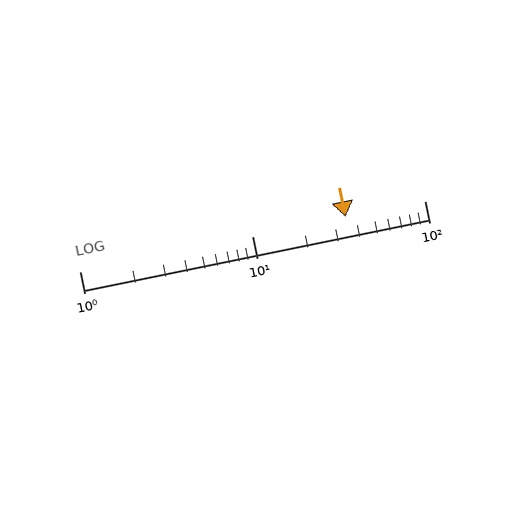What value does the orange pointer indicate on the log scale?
The pointer indicates approximately 35.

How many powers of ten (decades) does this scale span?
The scale spans 2 decades, from 1 to 100.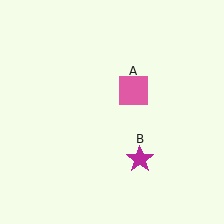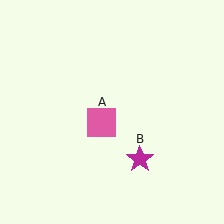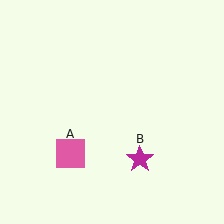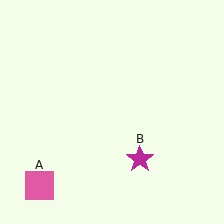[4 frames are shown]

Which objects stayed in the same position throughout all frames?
Magenta star (object B) remained stationary.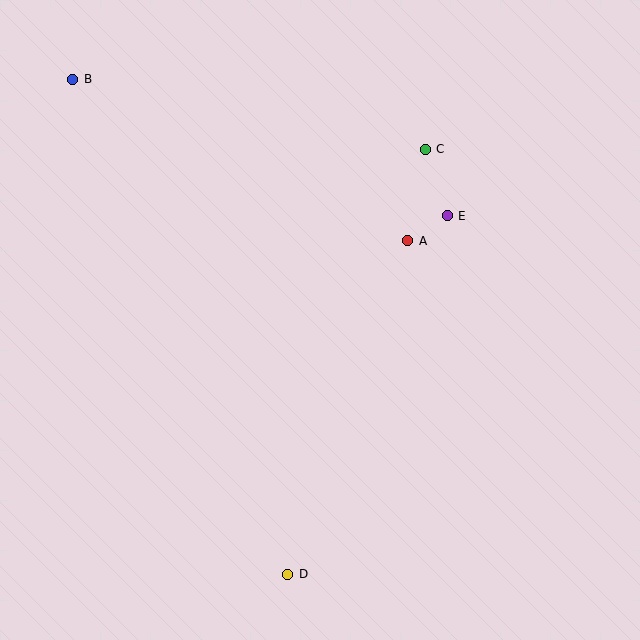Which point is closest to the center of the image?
Point A at (408, 241) is closest to the center.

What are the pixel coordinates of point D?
Point D is at (288, 574).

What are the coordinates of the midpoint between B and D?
The midpoint between B and D is at (180, 327).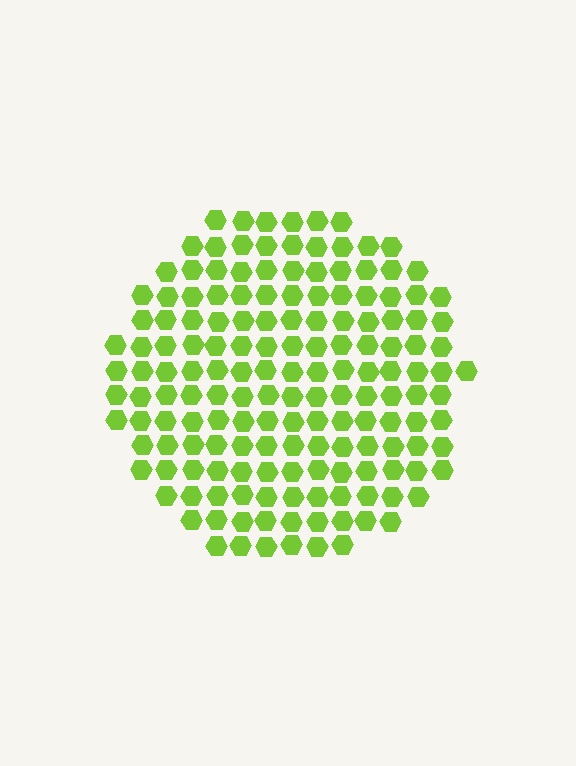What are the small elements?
The small elements are hexagons.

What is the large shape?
The large shape is a circle.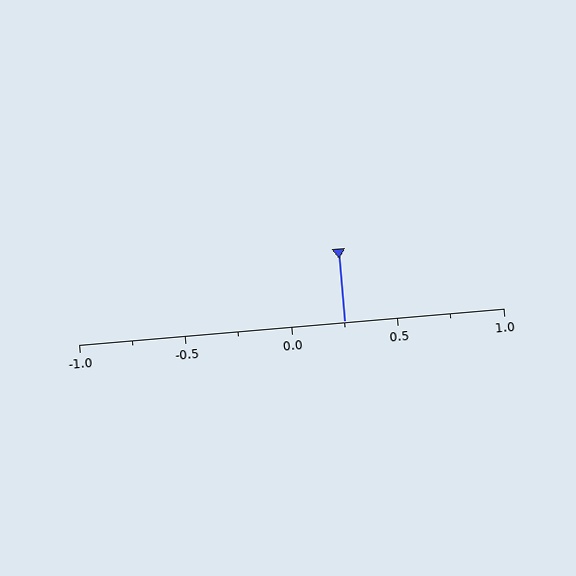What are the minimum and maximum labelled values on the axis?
The axis runs from -1.0 to 1.0.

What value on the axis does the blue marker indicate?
The marker indicates approximately 0.25.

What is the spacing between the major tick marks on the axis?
The major ticks are spaced 0.5 apart.